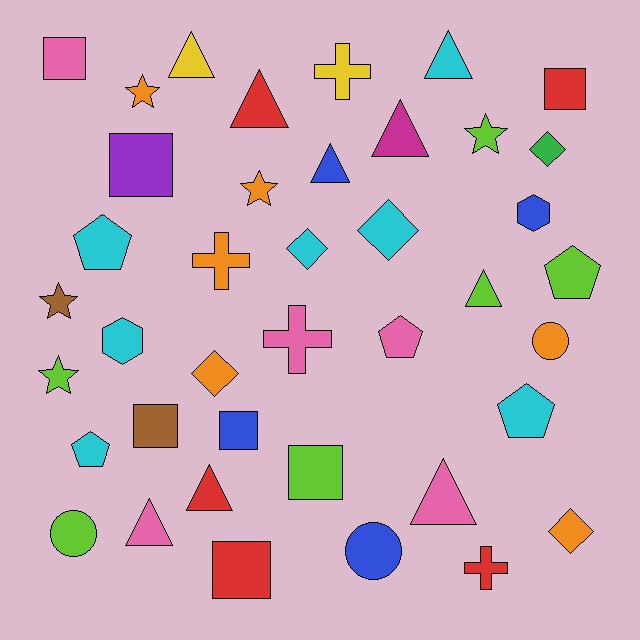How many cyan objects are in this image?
There are 7 cyan objects.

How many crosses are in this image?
There are 4 crosses.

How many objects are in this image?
There are 40 objects.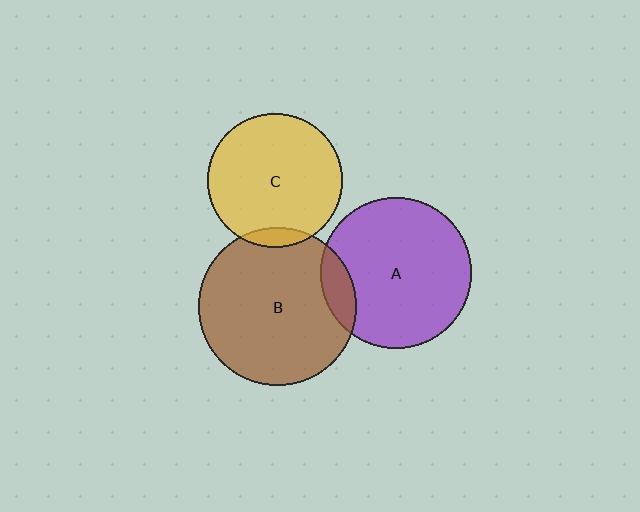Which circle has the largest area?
Circle B (brown).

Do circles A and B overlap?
Yes.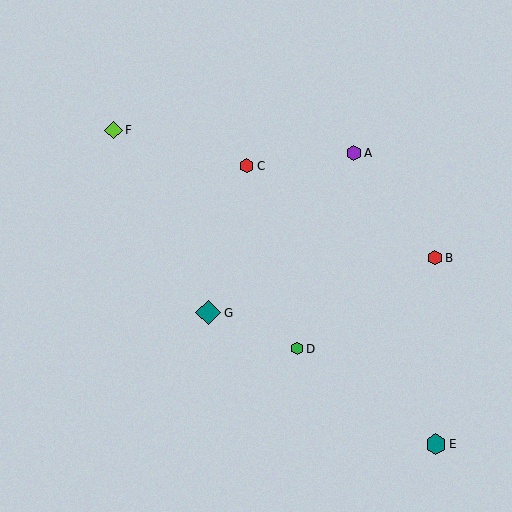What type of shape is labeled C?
Shape C is a red hexagon.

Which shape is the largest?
The teal diamond (labeled G) is the largest.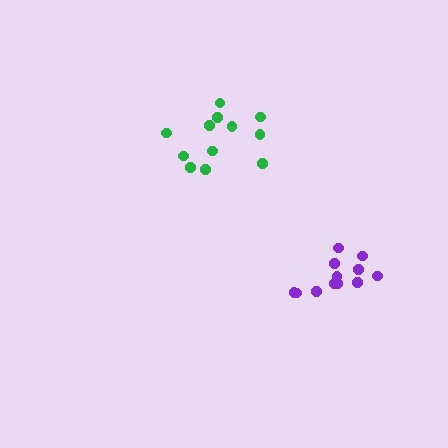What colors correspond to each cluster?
The clusters are colored: purple, green.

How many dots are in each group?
Group 1: 12 dots, Group 2: 12 dots (24 total).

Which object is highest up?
The green cluster is topmost.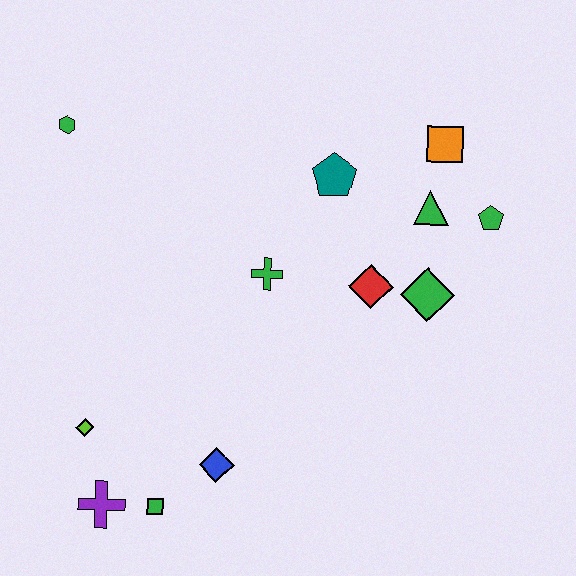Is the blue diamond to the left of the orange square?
Yes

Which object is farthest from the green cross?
The purple cross is farthest from the green cross.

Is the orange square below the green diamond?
No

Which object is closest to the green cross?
The red diamond is closest to the green cross.